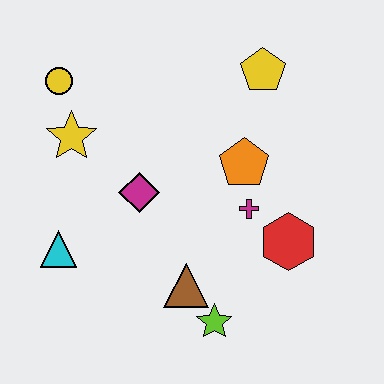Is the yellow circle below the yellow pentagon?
Yes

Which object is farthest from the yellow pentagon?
The cyan triangle is farthest from the yellow pentagon.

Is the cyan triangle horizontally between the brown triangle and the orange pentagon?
No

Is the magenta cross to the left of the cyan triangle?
No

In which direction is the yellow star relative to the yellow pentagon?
The yellow star is to the left of the yellow pentagon.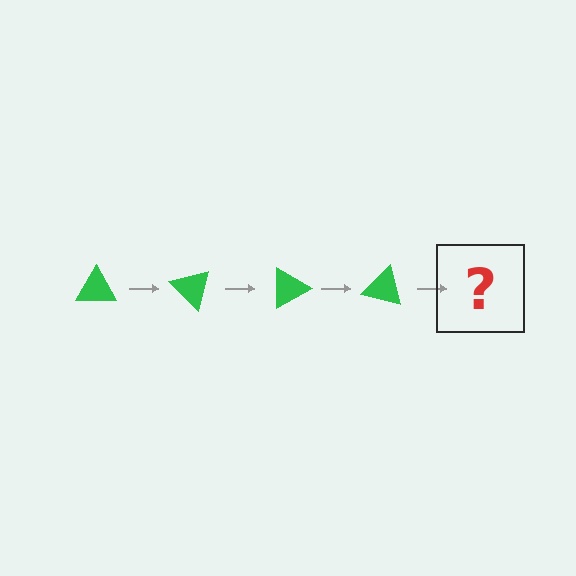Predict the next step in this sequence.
The next step is a green triangle rotated 180 degrees.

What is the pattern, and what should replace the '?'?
The pattern is that the triangle rotates 45 degrees each step. The '?' should be a green triangle rotated 180 degrees.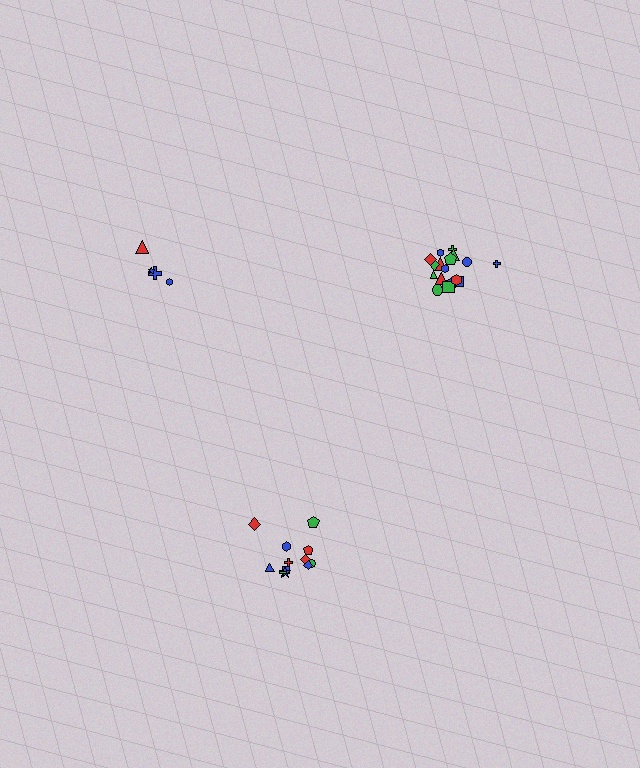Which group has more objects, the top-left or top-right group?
The top-right group.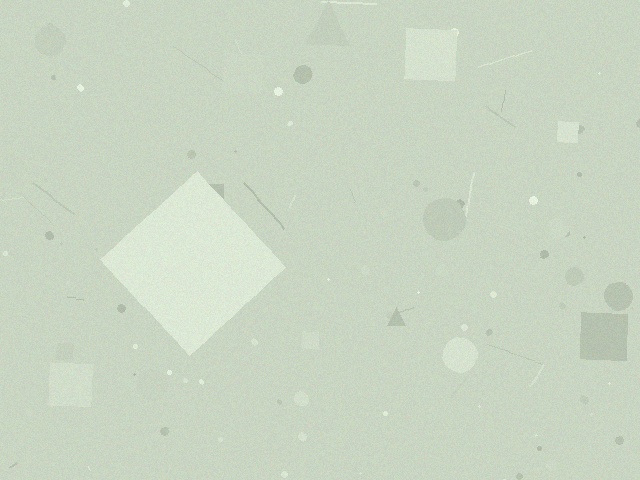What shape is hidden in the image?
A diamond is hidden in the image.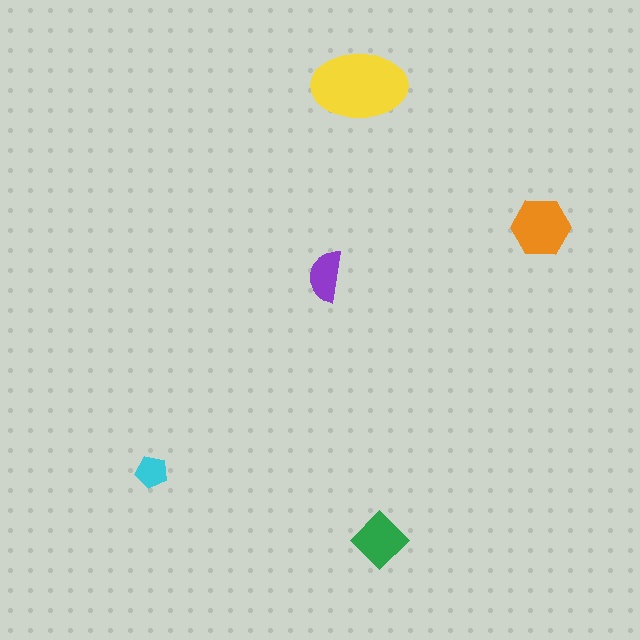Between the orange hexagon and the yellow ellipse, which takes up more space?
The yellow ellipse.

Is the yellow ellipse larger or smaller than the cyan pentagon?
Larger.